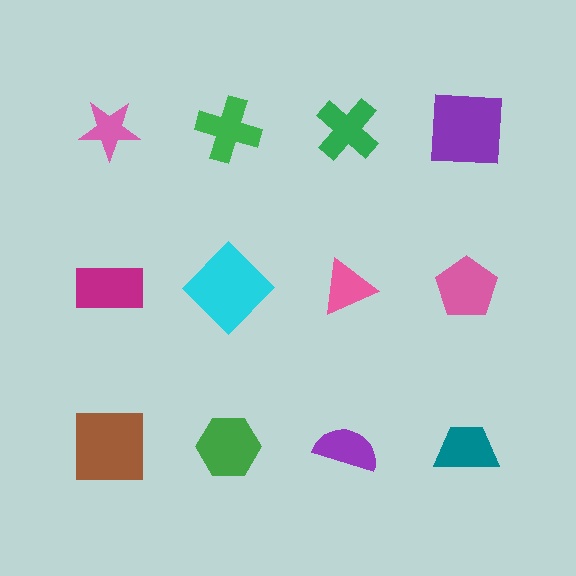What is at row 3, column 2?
A green hexagon.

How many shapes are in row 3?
4 shapes.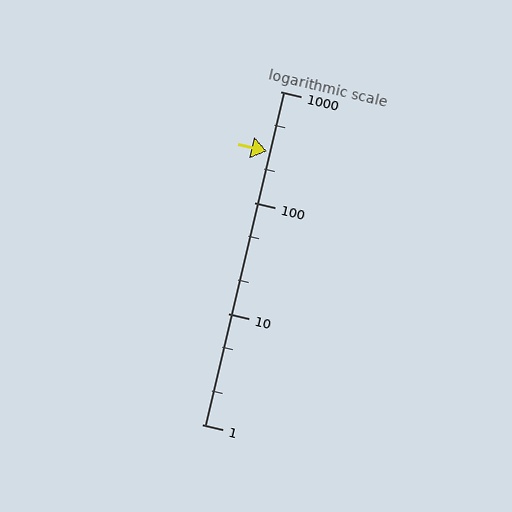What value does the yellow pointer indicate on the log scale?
The pointer indicates approximately 290.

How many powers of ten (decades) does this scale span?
The scale spans 3 decades, from 1 to 1000.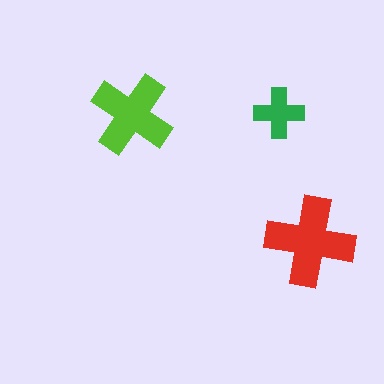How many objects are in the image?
There are 3 objects in the image.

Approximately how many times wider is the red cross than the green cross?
About 2 times wider.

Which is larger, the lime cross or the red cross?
The red one.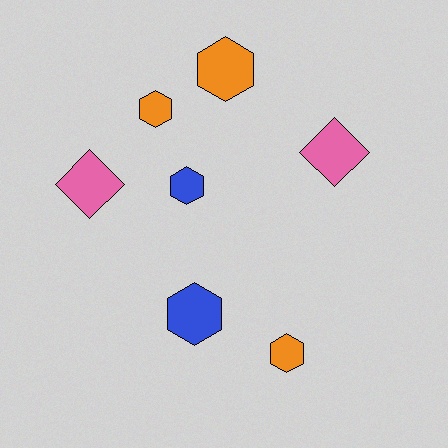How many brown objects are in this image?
There are no brown objects.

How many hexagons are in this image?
There are 5 hexagons.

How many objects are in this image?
There are 7 objects.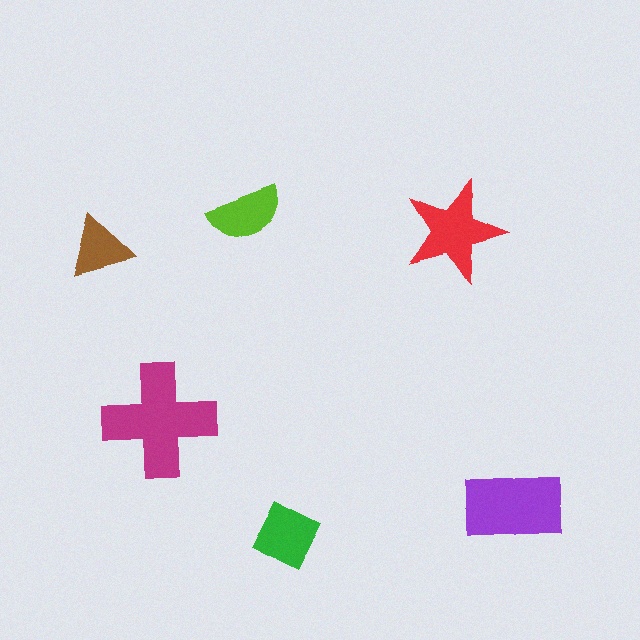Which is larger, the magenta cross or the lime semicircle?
The magenta cross.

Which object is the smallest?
The brown triangle.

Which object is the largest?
The magenta cross.